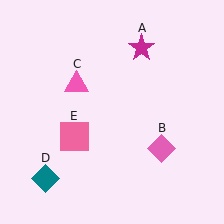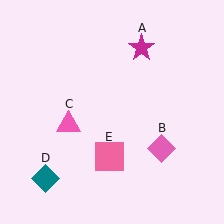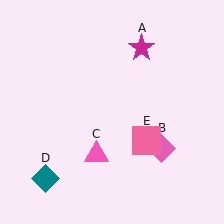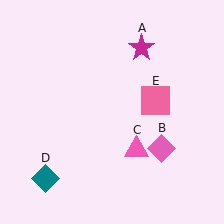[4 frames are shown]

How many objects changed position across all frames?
2 objects changed position: pink triangle (object C), pink square (object E).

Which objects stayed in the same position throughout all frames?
Magenta star (object A) and pink diamond (object B) and teal diamond (object D) remained stationary.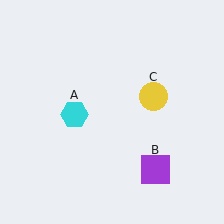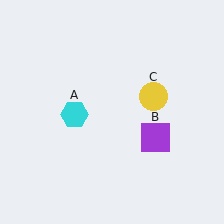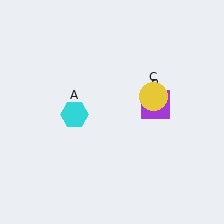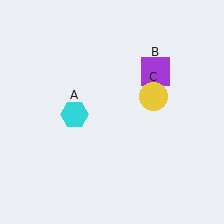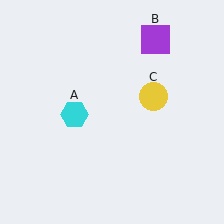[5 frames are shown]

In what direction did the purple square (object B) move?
The purple square (object B) moved up.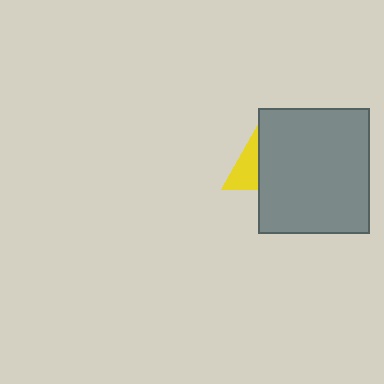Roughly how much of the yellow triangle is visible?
A small part of it is visible (roughly 35%).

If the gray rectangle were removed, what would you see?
You would see the complete yellow triangle.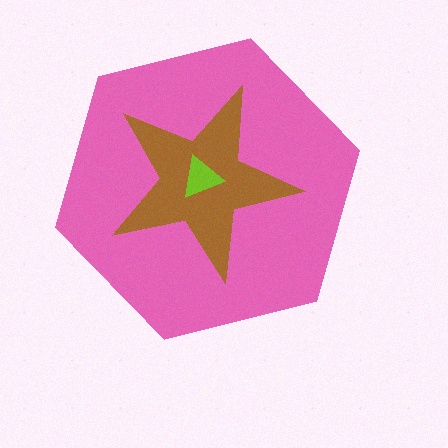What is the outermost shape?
The pink hexagon.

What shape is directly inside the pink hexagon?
The brown star.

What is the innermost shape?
The lime triangle.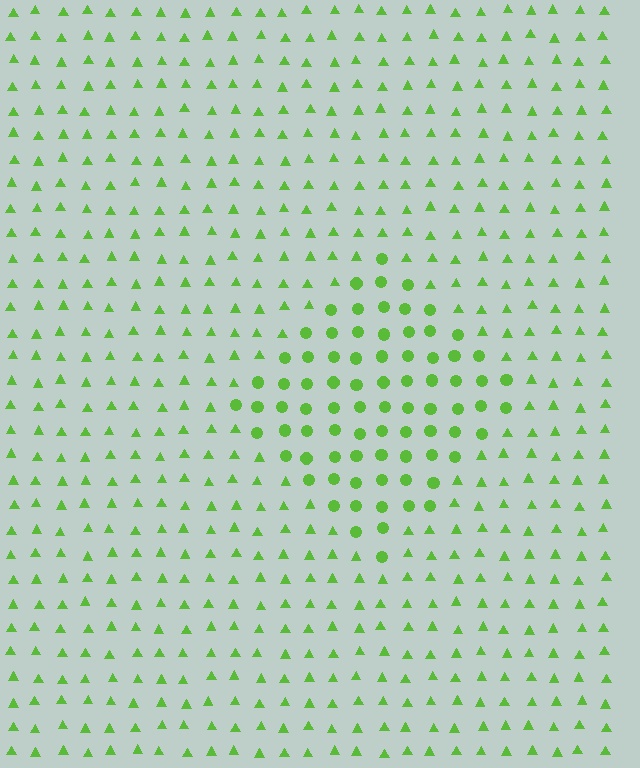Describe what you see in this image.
The image is filled with small lime elements arranged in a uniform grid. A diamond-shaped region contains circles, while the surrounding area contains triangles. The boundary is defined purely by the change in element shape.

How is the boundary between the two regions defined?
The boundary is defined by a change in element shape: circles inside vs. triangles outside. All elements share the same color and spacing.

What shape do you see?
I see a diamond.